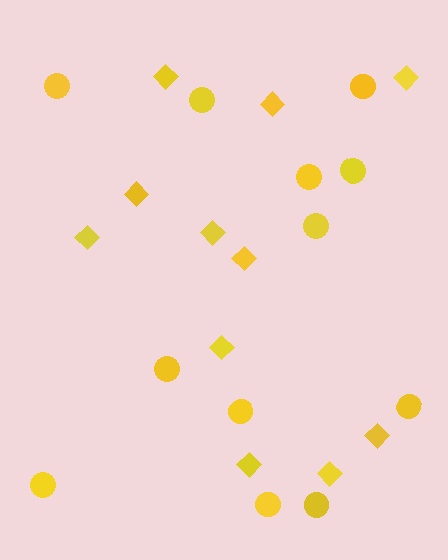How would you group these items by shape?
There are 2 groups: one group of diamonds (11) and one group of circles (12).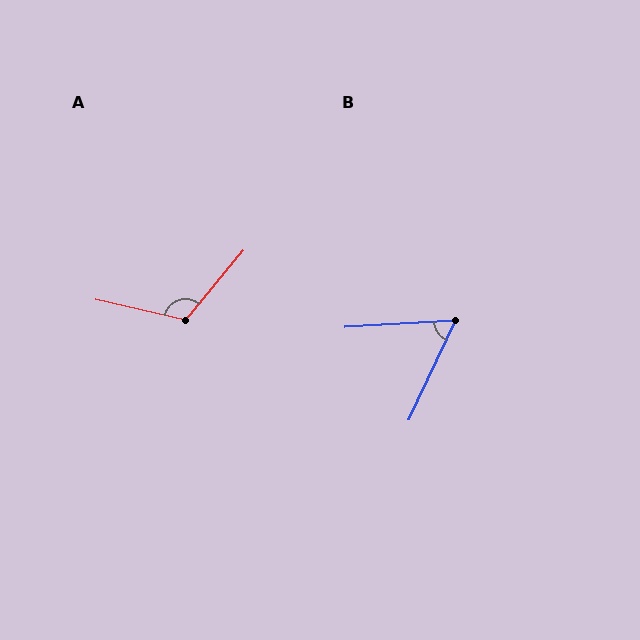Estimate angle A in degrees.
Approximately 117 degrees.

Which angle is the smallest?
B, at approximately 62 degrees.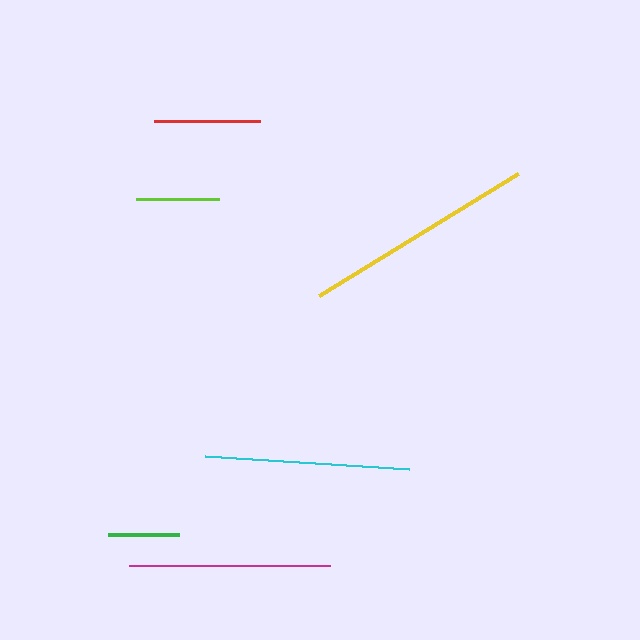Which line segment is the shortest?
The green line is the shortest at approximately 71 pixels.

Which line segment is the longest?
The yellow line is the longest at approximately 233 pixels.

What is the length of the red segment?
The red segment is approximately 106 pixels long.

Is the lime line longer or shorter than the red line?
The red line is longer than the lime line.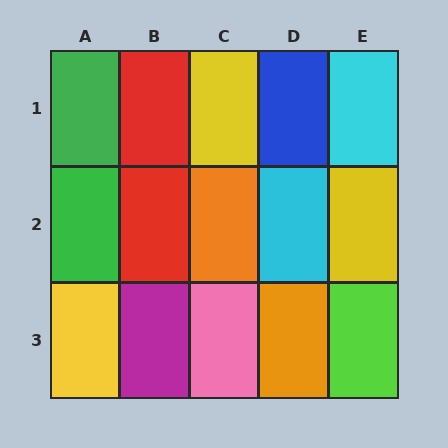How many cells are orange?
2 cells are orange.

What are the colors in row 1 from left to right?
Green, red, yellow, blue, cyan.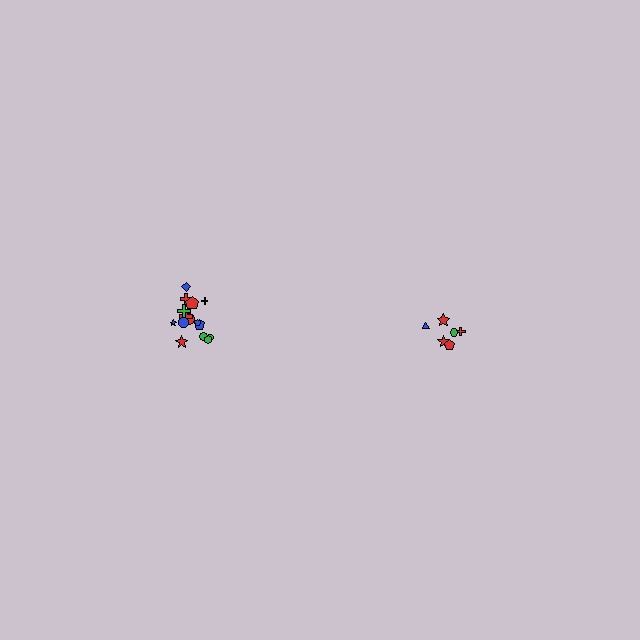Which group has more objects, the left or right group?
The left group.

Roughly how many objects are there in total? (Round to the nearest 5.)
Roughly 20 objects in total.